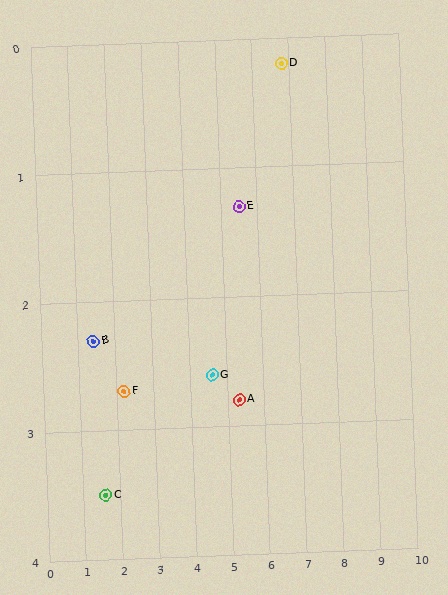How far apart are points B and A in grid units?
Points B and A are about 3.9 grid units apart.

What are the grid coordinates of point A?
Point A is at approximately (5.3, 2.8).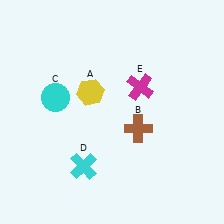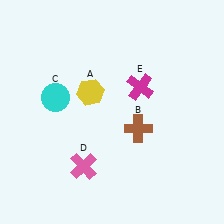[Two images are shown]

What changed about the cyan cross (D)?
In Image 1, D is cyan. In Image 2, it changed to pink.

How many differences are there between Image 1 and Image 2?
There is 1 difference between the two images.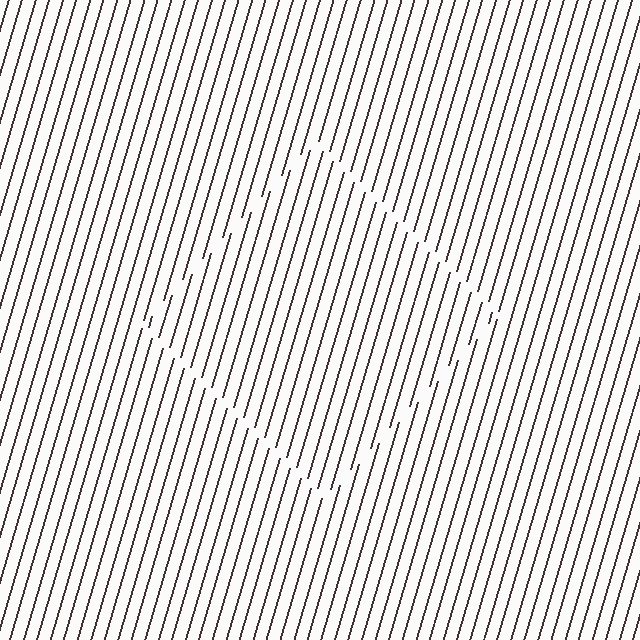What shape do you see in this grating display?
An illusory square. The interior of the shape contains the same grating, shifted by half a period — the contour is defined by the phase discontinuity where line-ends from the inner and outer gratings abut.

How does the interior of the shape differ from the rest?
The interior of the shape contains the same grating, shifted by half a period — the contour is defined by the phase discontinuity where line-ends from the inner and outer gratings abut.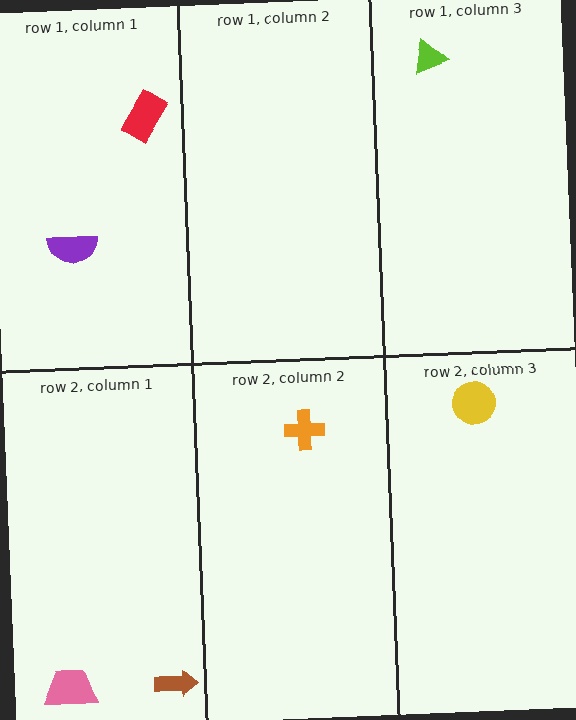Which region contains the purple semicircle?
The row 1, column 1 region.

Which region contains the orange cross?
The row 2, column 2 region.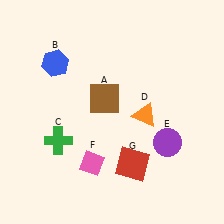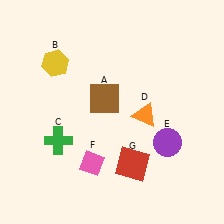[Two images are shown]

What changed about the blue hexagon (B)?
In Image 1, B is blue. In Image 2, it changed to yellow.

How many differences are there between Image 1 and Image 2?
There is 1 difference between the two images.